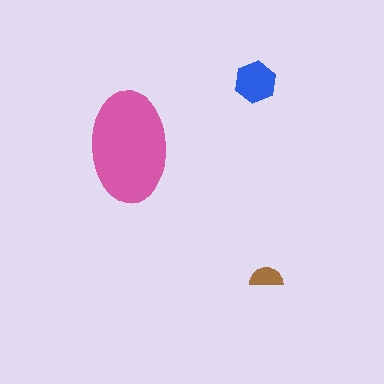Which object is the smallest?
The brown semicircle.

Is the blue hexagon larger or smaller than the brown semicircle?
Larger.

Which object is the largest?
The pink ellipse.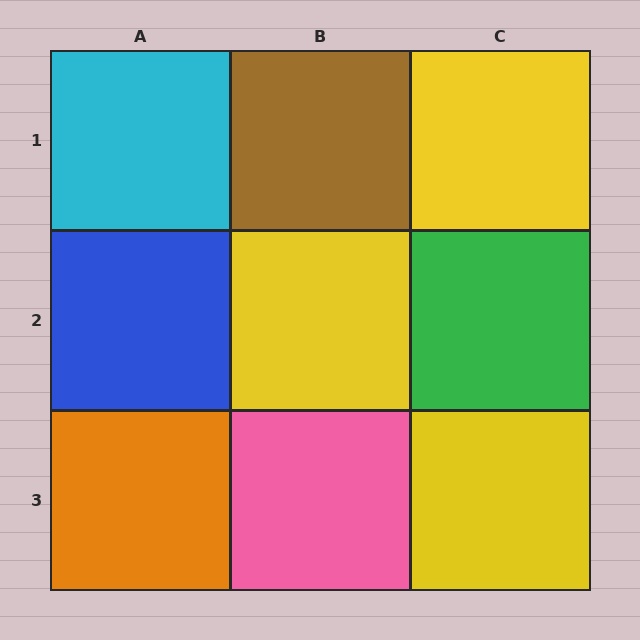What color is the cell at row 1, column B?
Brown.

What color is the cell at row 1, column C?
Yellow.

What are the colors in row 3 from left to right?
Orange, pink, yellow.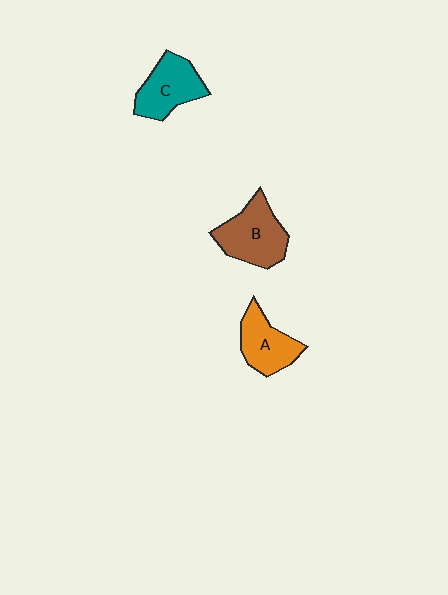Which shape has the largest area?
Shape B (brown).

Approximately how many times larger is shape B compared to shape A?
Approximately 1.3 times.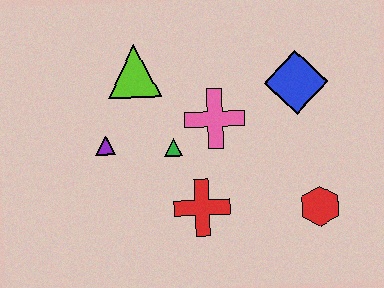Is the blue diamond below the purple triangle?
No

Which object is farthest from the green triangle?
The red hexagon is farthest from the green triangle.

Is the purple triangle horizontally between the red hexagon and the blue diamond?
No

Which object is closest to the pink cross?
The green triangle is closest to the pink cross.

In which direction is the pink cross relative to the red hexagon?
The pink cross is to the left of the red hexagon.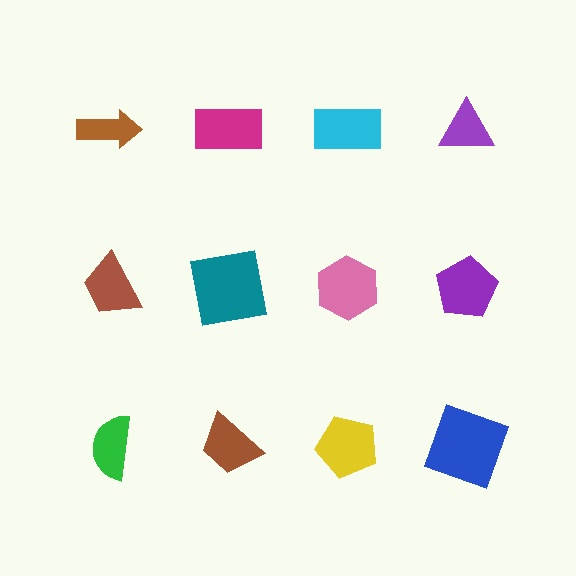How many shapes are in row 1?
4 shapes.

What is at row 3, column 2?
A brown trapezoid.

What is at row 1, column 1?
A brown arrow.